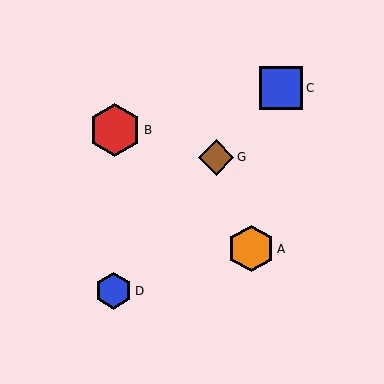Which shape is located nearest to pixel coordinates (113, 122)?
The red hexagon (labeled B) at (115, 130) is nearest to that location.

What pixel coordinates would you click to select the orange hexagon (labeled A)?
Click at (251, 249) to select the orange hexagon A.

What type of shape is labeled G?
Shape G is a brown diamond.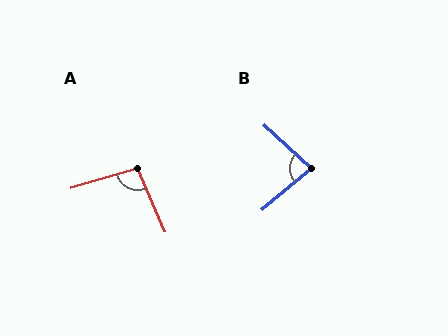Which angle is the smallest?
B, at approximately 82 degrees.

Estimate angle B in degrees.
Approximately 82 degrees.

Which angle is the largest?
A, at approximately 98 degrees.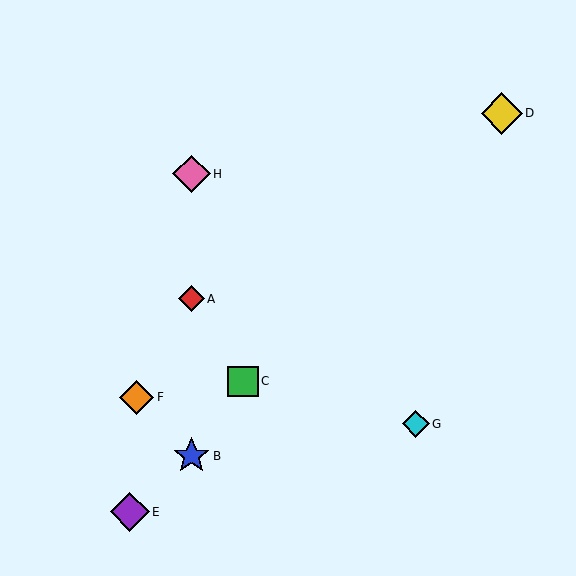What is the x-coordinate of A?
Object A is at x≈191.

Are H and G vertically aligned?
No, H is at x≈191 and G is at x≈416.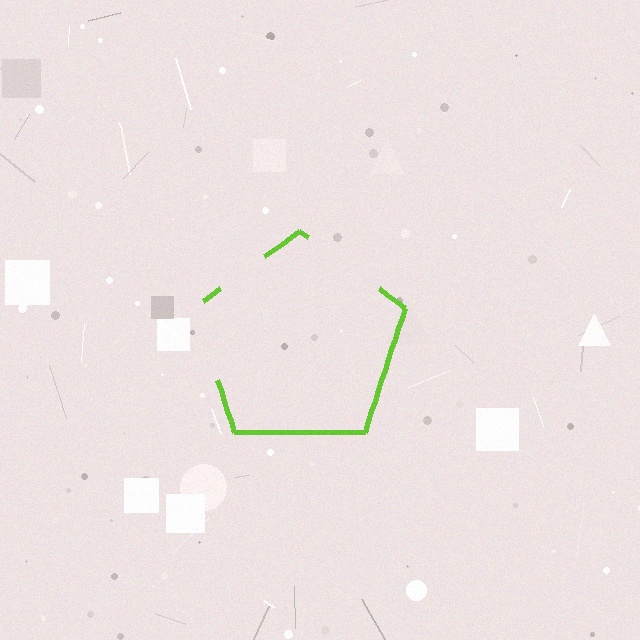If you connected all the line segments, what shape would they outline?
They would outline a pentagon.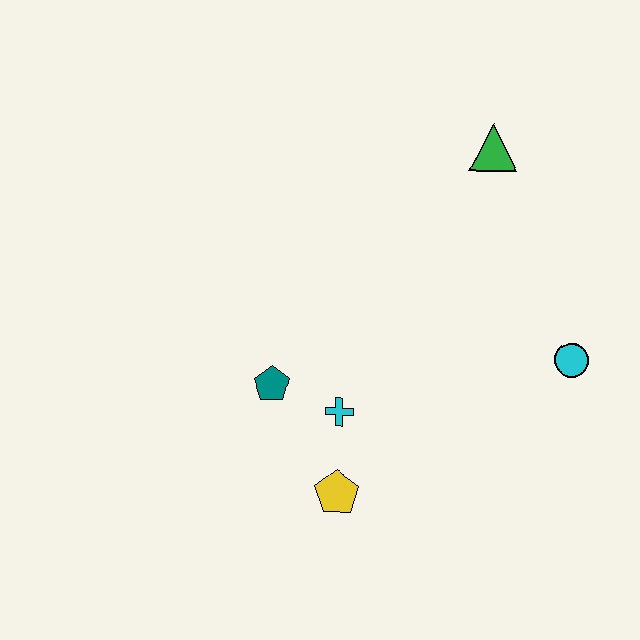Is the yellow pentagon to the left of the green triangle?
Yes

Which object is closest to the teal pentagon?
The cyan cross is closest to the teal pentagon.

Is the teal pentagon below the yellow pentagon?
No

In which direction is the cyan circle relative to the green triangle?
The cyan circle is below the green triangle.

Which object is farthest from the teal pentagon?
The green triangle is farthest from the teal pentagon.